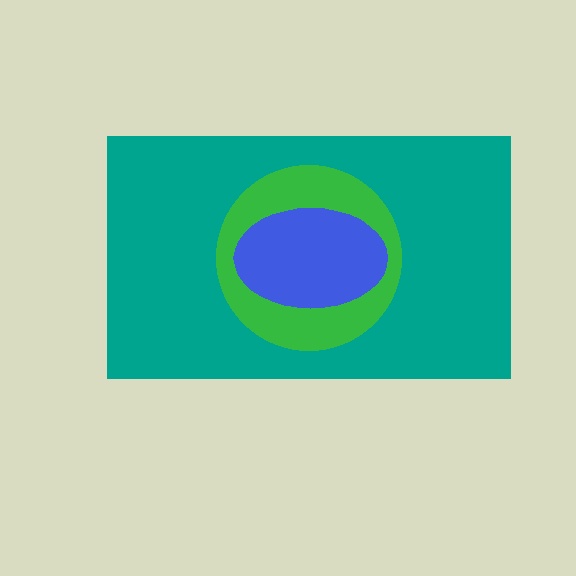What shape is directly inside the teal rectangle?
The green circle.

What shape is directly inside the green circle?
The blue ellipse.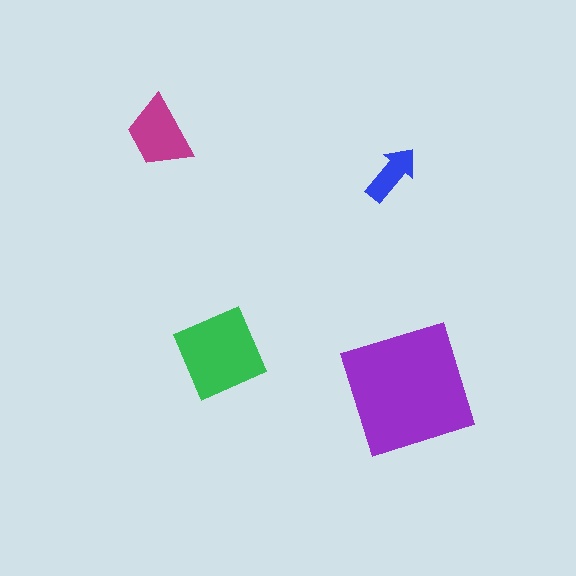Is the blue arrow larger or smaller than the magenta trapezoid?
Smaller.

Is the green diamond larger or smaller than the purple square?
Smaller.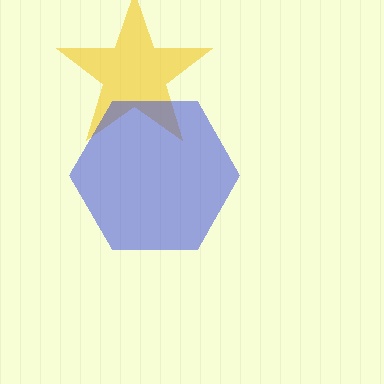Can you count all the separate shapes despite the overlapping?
Yes, there are 2 separate shapes.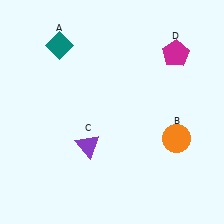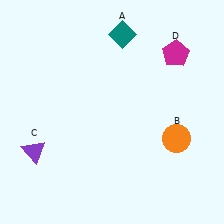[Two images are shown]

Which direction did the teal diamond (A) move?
The teal diamond (A) moved right.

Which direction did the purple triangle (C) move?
The purple triangle (C) moved left.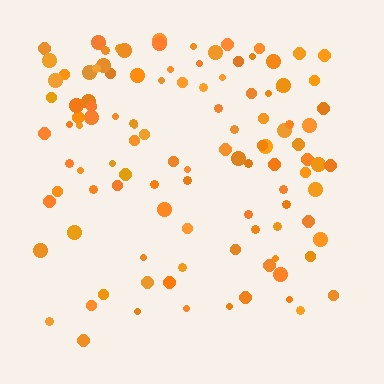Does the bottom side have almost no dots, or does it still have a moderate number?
Still a moderate number, just noticeably fewer than the top.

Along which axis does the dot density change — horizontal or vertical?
Vertical.